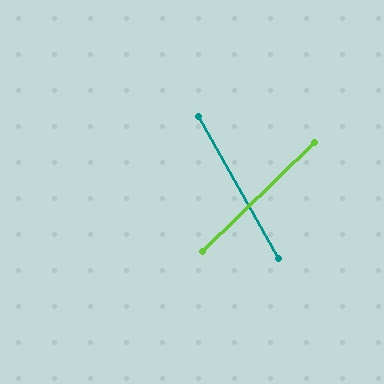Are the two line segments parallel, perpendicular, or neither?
Neither parallel nor perpendicular — they differ by about 75°.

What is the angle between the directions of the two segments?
Approximately 75 degrees.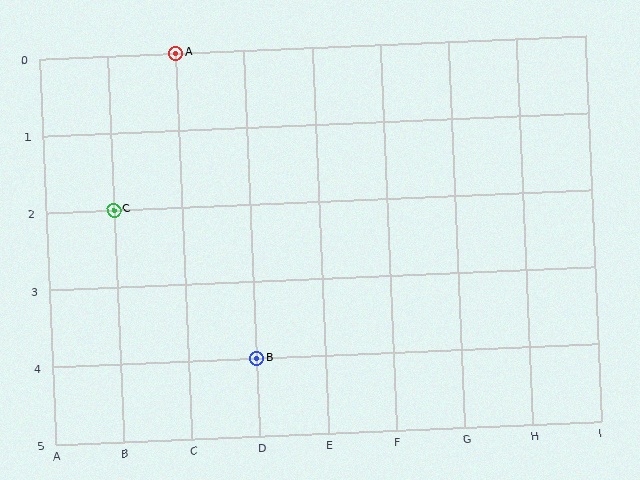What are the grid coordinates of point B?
Point B is at grid coordinates (D, 4).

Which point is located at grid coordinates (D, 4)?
Point B is at (D, 4).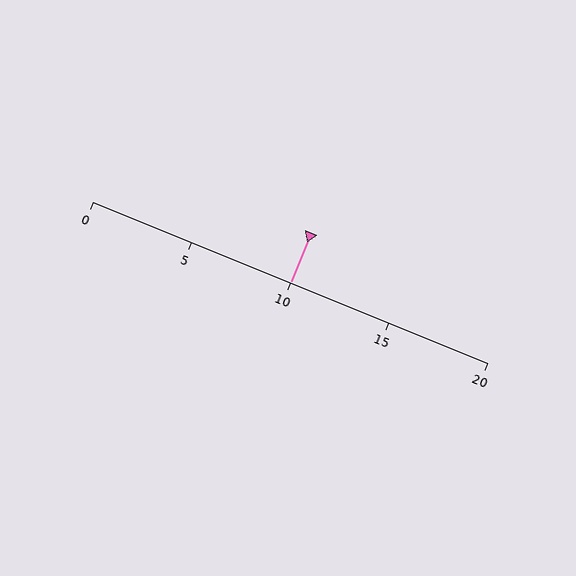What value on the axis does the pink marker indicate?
The marker indicates approximately 10.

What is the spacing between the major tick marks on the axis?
The major ticks are spaced 5 apart.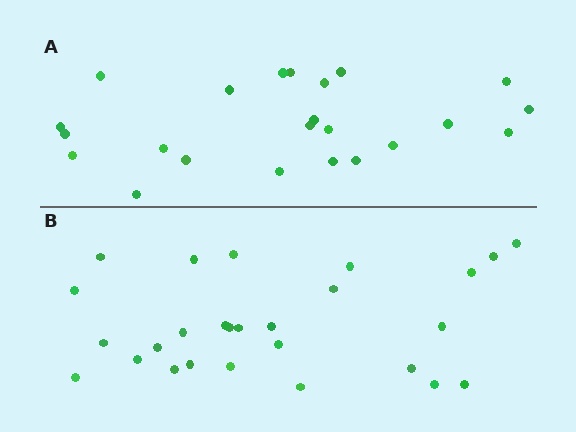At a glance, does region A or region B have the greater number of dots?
Region B (the bottom region) has more dots.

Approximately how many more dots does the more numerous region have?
Region B has about 4 more dots than region A.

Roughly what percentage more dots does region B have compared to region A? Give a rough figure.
About 15% more.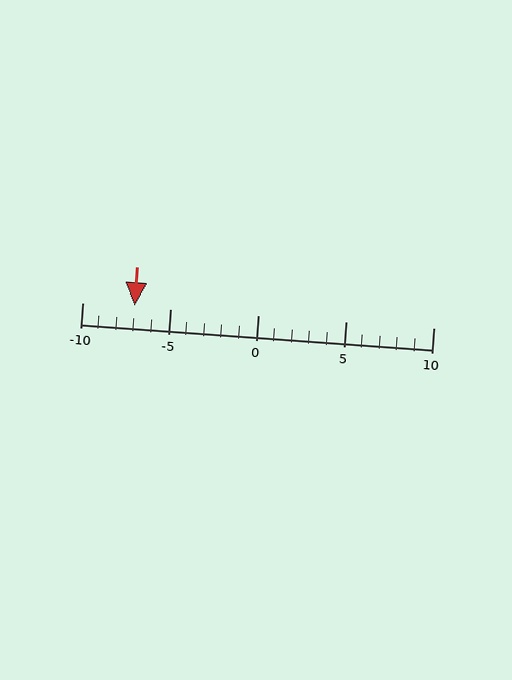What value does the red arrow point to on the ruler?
The red arrow points to approximately -7.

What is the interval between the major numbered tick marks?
The major tick marks are spaced 5 units apart.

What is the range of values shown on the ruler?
The ruler shows values from -10 to 10.